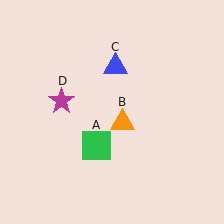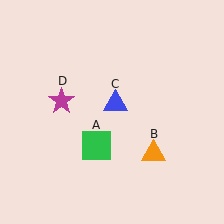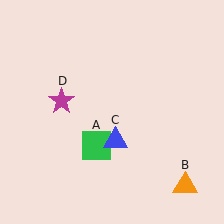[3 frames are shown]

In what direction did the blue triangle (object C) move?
The blue triangle (object C) moved down.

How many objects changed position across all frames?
2 objects changed position: orange triangle (object B), blue triangle (object C).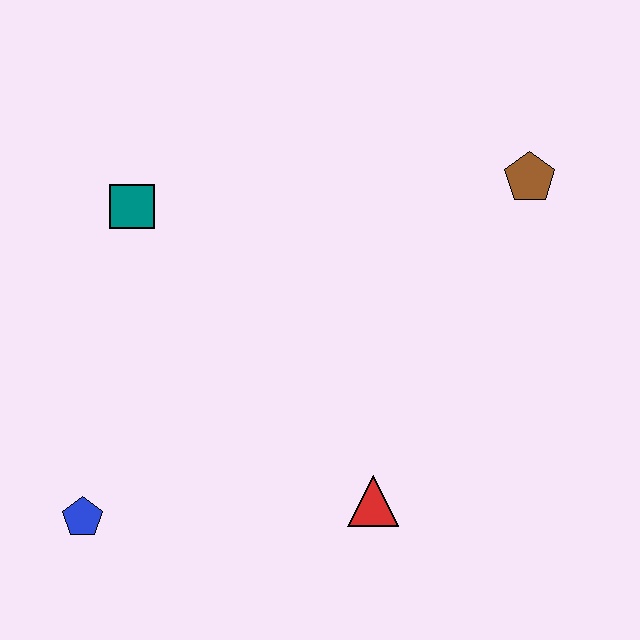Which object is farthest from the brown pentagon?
The blue pentagon is farthest from the brown pentagon.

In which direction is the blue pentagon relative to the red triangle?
The blue pentagon is to the left of the red triangle.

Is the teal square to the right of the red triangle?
No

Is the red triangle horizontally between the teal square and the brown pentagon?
Yes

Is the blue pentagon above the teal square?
No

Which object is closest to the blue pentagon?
The red triangle is closest to the blue pentagon.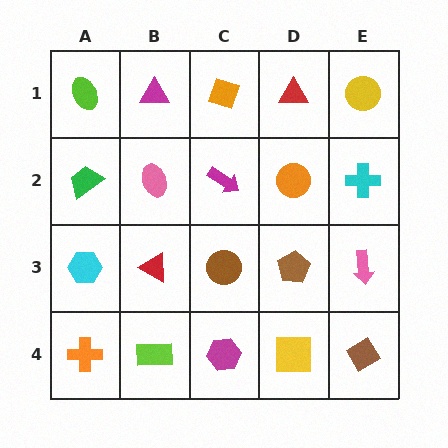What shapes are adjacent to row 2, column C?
An orange diamond (row 1, column C), a brown circle (row 3, column C), a pink ellipse (row 2, column B), an orange circle (row 2, column D).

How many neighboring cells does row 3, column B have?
4.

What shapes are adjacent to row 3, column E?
A cyan cross (row 2, column E), a brown diamond (row 4, column E), a brown pentagon (row 3, column D).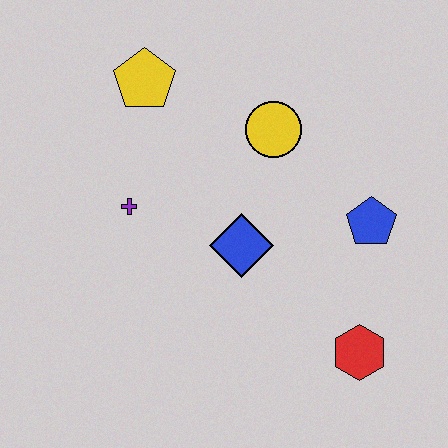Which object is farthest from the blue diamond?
The yellow pentagon is farthest from the blue diamond.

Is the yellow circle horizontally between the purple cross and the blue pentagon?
Yes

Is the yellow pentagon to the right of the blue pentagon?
No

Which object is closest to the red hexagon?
The blue pentagon is closest to the red hexagon.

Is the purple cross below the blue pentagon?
No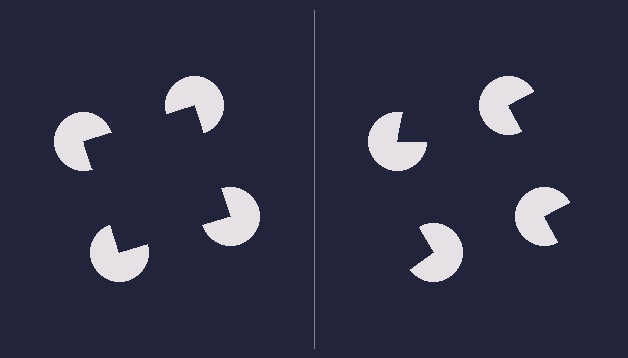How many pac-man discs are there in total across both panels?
8 — 4 on each side.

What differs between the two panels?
The pac-man discs are positioned identically on both sides; only the wedge orientations differ. On the left they align to a square; on the right they are misaligned.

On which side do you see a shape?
An illusory square appears on the left side. On the right side the wedge cuts are rotated, so no coherent shape forms.